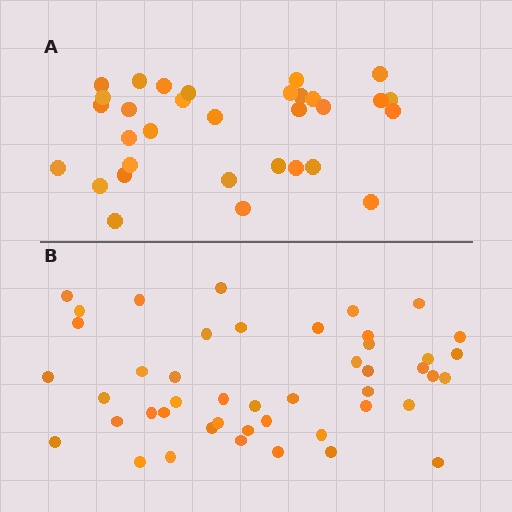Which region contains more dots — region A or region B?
Region B (the bottom region) has more dots.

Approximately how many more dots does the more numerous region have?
Region B has approximately 15 more dots than region A.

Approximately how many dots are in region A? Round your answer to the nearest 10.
About 30 dots. (The exact count is 32, which rounds to 30.)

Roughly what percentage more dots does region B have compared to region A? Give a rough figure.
About 45% more.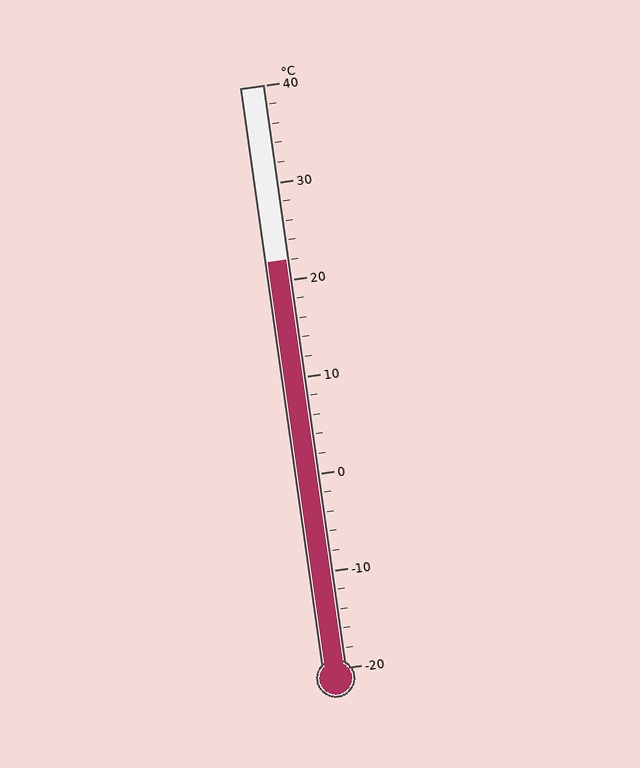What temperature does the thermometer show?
The thermometer shows approximately 22°C.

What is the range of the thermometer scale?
The thermometer scale ranges from -20°C to 40°C.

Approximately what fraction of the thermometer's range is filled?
The thermometer is filled to approximately 70% of its range.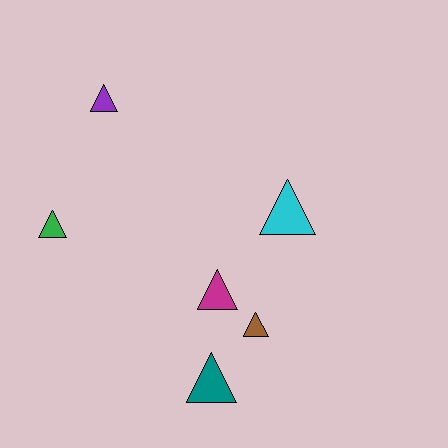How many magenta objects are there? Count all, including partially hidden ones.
There is 1 magenta object.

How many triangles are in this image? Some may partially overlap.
There are 6 triangles.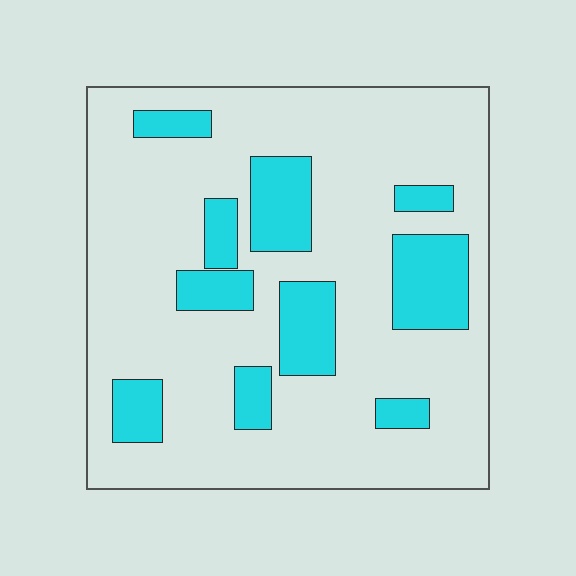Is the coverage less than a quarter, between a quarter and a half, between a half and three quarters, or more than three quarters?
Less than a quarter.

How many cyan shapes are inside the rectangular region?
10.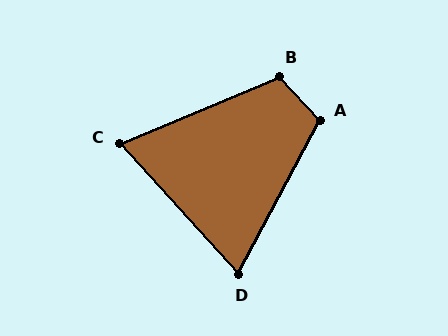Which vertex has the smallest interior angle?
D, at approximately 70 degrees.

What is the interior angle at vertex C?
Approximately 70 degrees (acute).